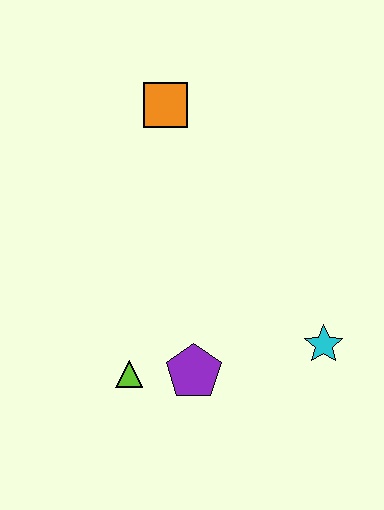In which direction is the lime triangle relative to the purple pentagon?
The lime triangle is to the left of the purple pentagon.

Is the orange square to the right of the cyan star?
No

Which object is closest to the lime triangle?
The purple pentagon is closest to the lime triangle.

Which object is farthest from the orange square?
The cyan star is farthest from the orange square.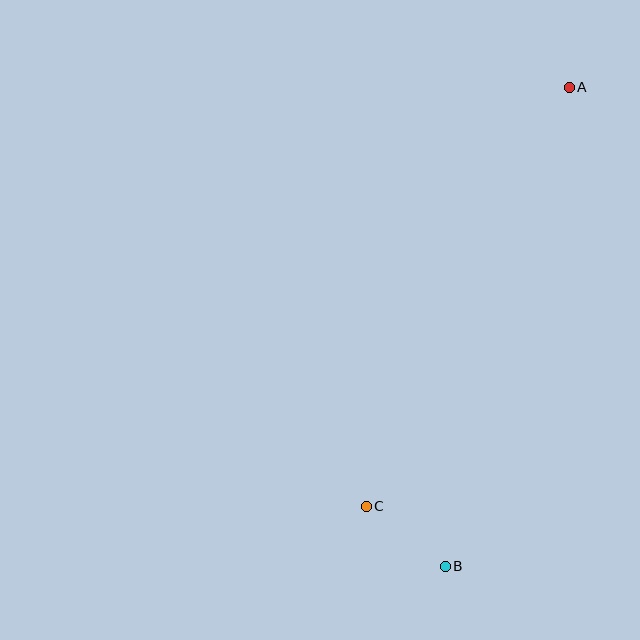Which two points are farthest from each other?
Points A and B are farthest from each other.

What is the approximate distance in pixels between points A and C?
The distance between A and C is approximately 466 pixels.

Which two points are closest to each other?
Points B and C are closest to each other.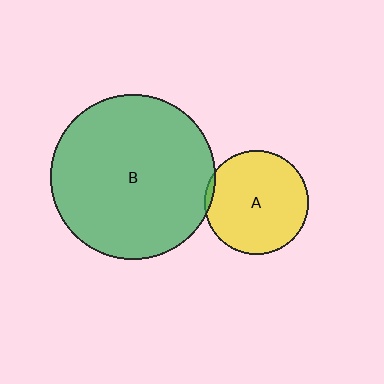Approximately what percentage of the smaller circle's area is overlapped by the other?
Approximately 5%.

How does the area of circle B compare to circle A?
Approximately 2.5 times.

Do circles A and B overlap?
Yes.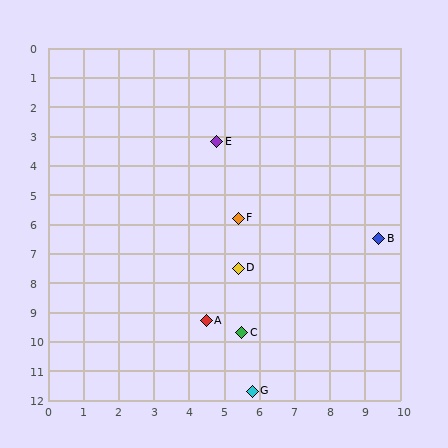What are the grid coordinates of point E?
Point E is at approximately (4.8, 3.2).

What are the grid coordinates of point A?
Point A is at approximately (4.5, 9.3).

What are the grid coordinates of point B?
Point B is at approximately (9.4, 6.5).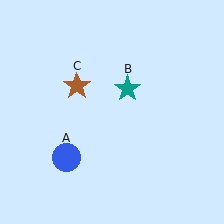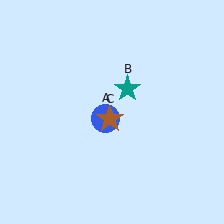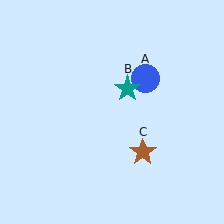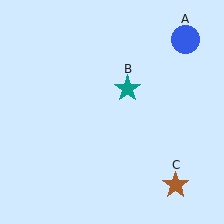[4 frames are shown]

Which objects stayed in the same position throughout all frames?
Teal star (object B) remained stationary.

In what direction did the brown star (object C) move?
The brown star (object C) moved down and to the right.